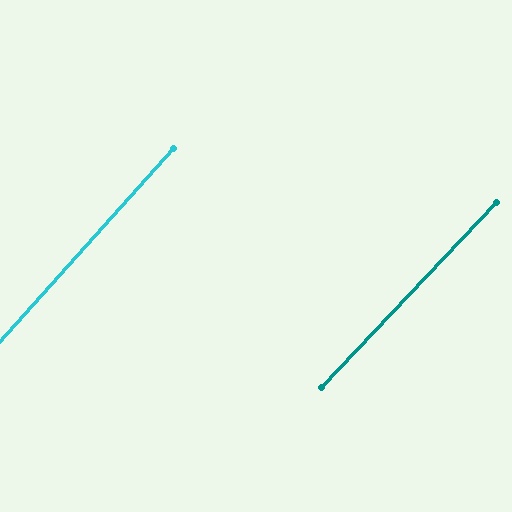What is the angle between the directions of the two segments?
Approximately 1 degree.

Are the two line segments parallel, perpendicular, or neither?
Parallel — their directions differ by only 1.4°.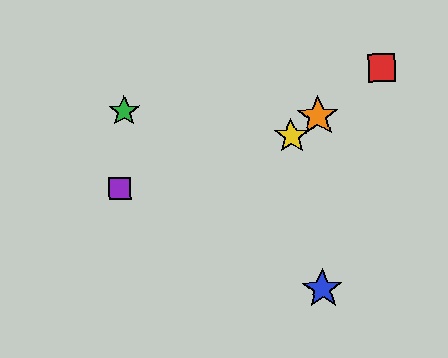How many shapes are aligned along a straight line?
3 shapes (the red square, the yellow star, the orange star) are aligned along a straight line.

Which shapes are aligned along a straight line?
The red square, the yellow star, the orange star are aligned along a straight line.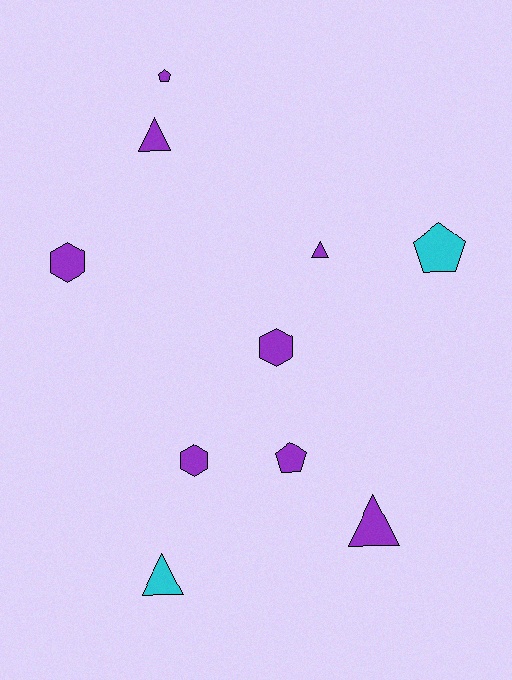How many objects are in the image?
There are 10 objects.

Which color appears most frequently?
Purple, with 8 objects.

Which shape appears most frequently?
Triangle, with 4 objects.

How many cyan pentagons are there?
There is 1 cyan pentagon.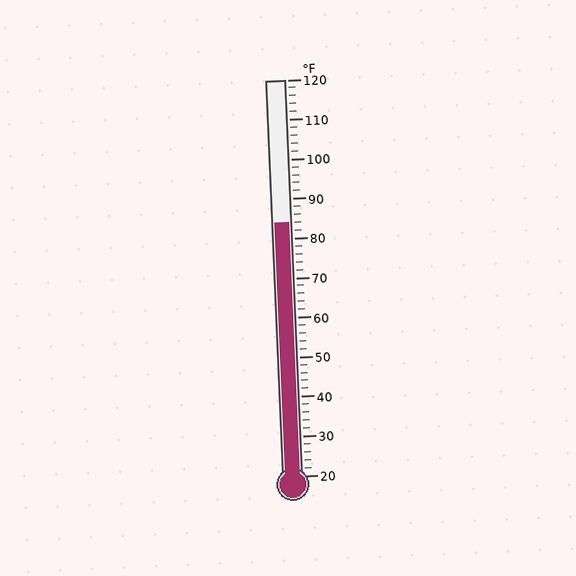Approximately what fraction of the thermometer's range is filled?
The thermometer is filled to approximately 65% of its range.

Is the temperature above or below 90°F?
The temperature is below 90°F.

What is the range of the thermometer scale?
The thermometer scale ranges from 20°F to 120°F.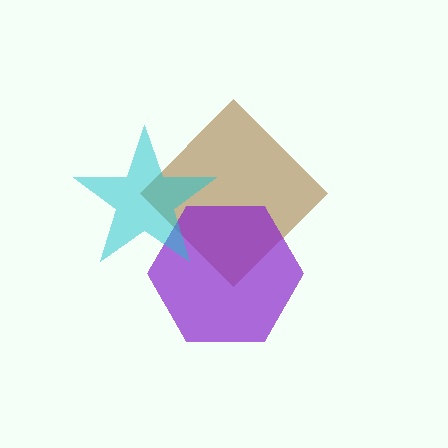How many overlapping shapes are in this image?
There are 3 overlapping shapes in the image.